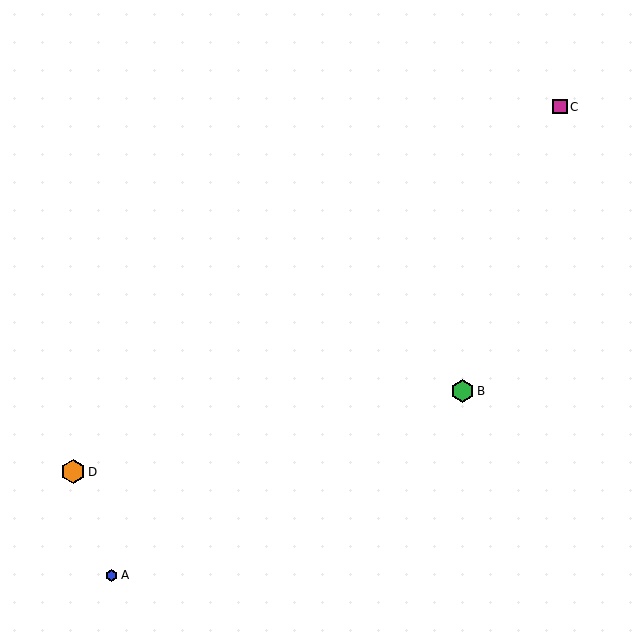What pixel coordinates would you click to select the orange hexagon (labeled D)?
Click at (73, 472) to select the orange hexagon D.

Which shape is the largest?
The orange hexagon (labeled D) is the largest.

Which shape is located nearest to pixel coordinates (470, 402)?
The green hexagon (labeled B) at (462, 391) is nearest to that location.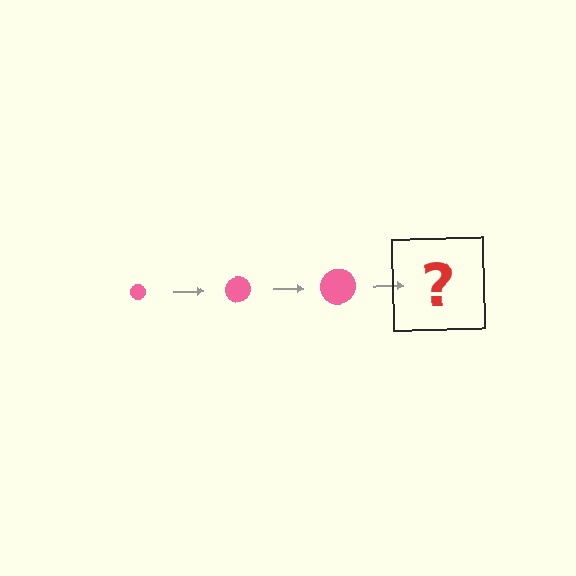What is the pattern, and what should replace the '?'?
The pattern is that the circle gets progressively larger each step. The '?' should be a pink circle, larger than the previous one.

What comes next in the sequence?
The next element should be a pink circle, larger than the previous one.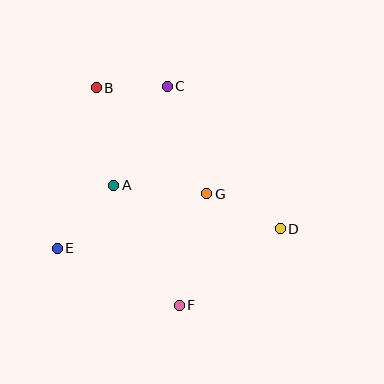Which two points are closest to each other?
Points B and C are closest to each other.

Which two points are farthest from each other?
Points B and F are farthest from each other.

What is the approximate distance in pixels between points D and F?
The distance between D and F is approximately 127 pixels.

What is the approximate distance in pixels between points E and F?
The distance between E and F is approximately 135 pixels.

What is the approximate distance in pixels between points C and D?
The distance between C and D is approximately 182 pixels.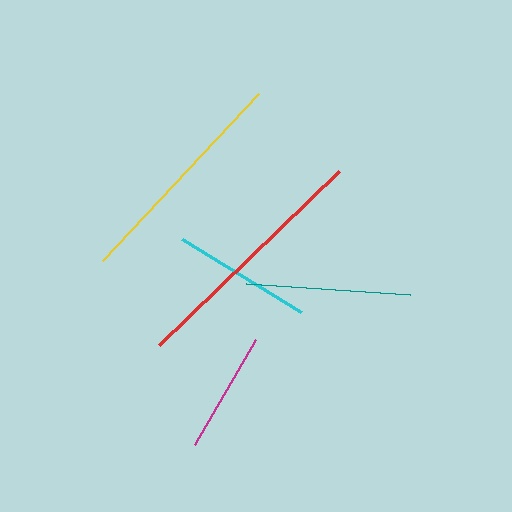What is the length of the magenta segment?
The magenta segment is approximately 121 pixels long.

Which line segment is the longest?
The red line is the longest at approximately 250 pixels.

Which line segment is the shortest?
The magenta line is the shortest at approximately 121 pixels.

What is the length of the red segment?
The red segment is approximately 250 pixels long.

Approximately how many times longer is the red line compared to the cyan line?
The red line is approximately 1.8 times the length of the cyan line.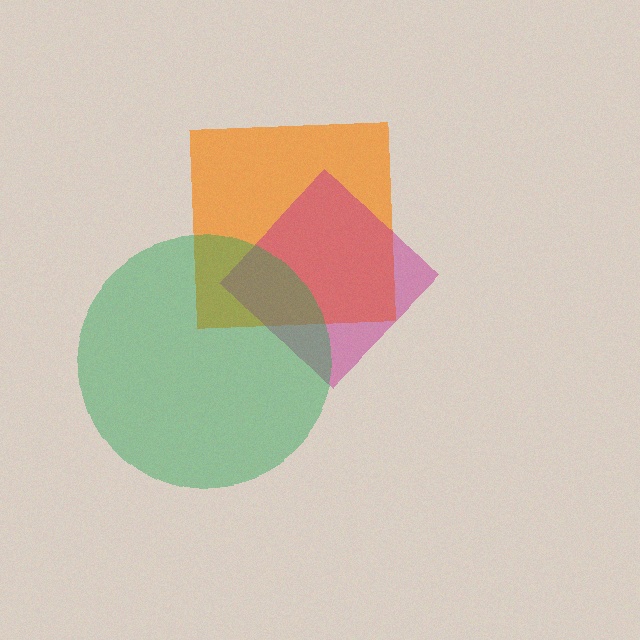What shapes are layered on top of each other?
The layered shapes are: an orange square, a magenta diamond, a green circle.